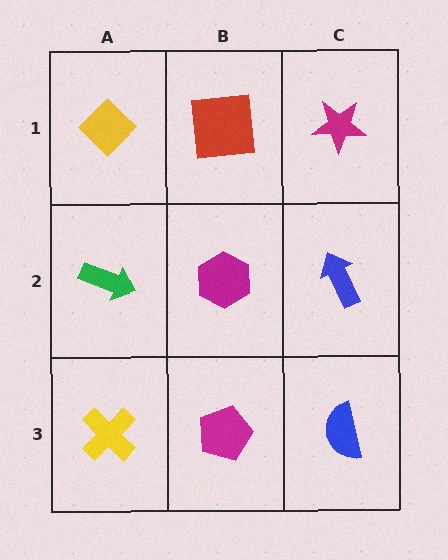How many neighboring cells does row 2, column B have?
4.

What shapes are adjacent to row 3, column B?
A magenta hexagon (row 2, column B), a yellow cross (row 3, column A), a blue semicircle (row 3, column C).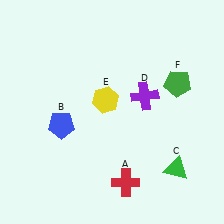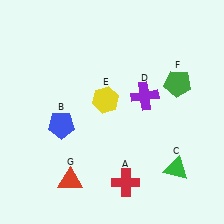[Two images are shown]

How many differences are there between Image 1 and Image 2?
There is 1 difference between the two images.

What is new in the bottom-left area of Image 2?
A red triangle (G) was added in the bottom-left area of Image 2.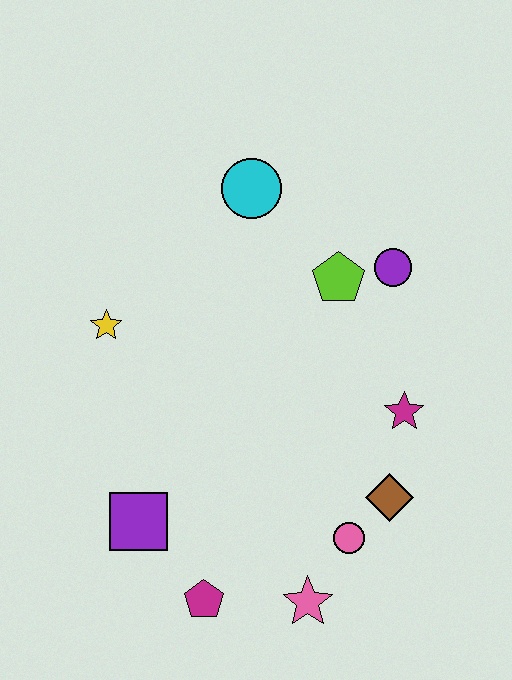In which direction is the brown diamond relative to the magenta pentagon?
The brown diamond is to the right of the magenta pentagon.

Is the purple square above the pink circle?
Yes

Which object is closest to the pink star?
The pink circle is closest to the pink star.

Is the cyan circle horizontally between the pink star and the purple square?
Yes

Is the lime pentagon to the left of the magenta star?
Yes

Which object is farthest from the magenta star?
The yellow star is farthest from the magenta star.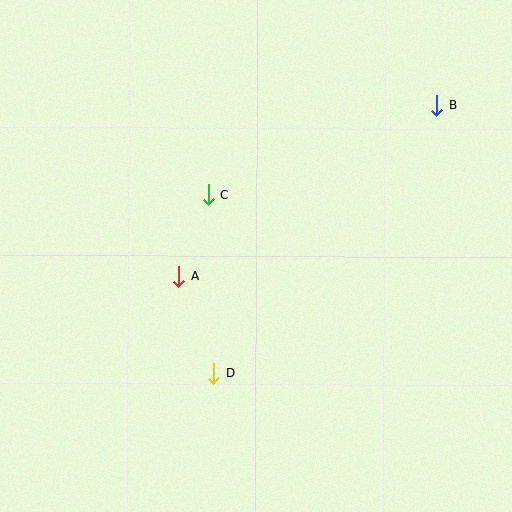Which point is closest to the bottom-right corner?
Point D is closest to the bottom-right corner.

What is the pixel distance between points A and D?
The distance between A and D is 104 pixels.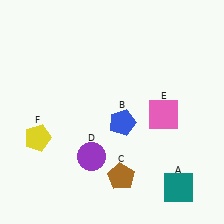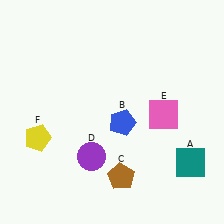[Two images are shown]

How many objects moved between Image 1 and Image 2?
1 object moved between the two images.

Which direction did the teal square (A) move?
The teal square (A) moved up.